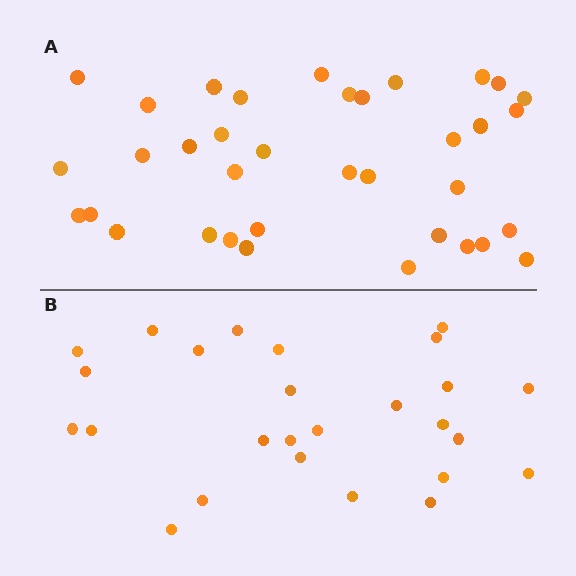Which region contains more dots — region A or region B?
Region A (the top region) has more dots.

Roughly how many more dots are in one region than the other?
Region A has roughly 10 or so more dots than region B.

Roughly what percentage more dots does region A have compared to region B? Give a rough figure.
About 40% more.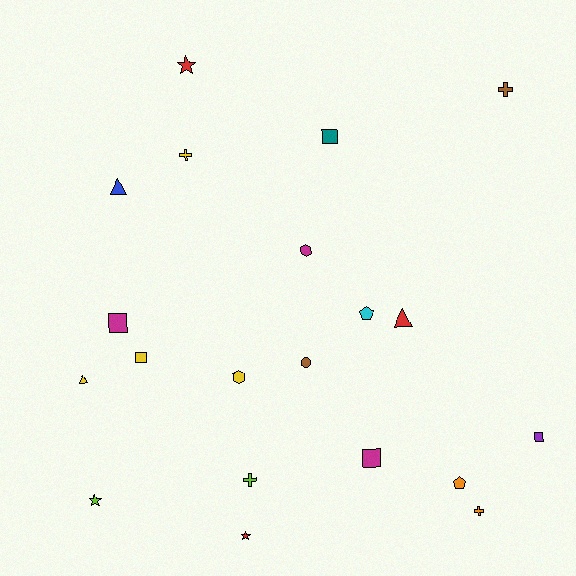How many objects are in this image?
There are 20 objects.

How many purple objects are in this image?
There is 1 purple object.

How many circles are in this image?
There is 1 circle.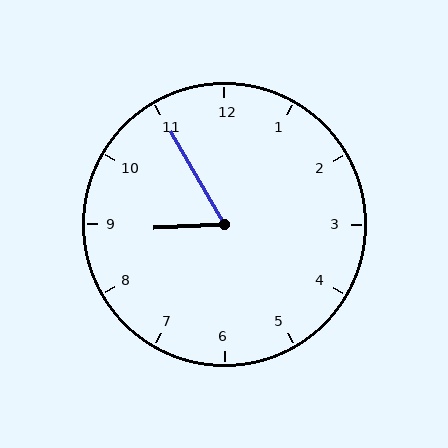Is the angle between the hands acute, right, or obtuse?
It is acute.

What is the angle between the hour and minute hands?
Approximately 62 degrees.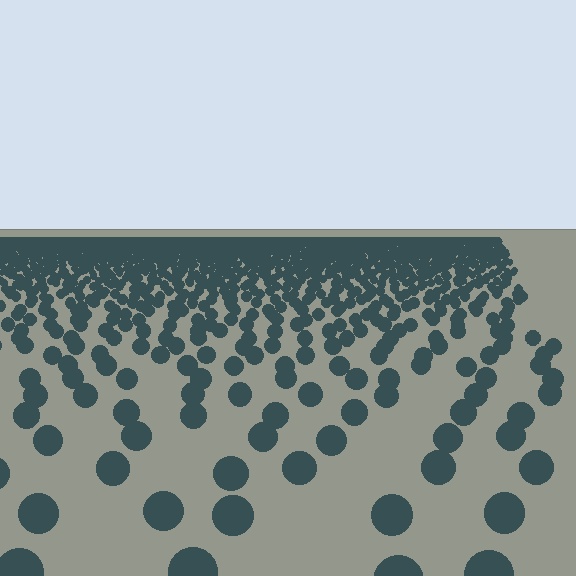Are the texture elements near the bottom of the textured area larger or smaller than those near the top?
Larger. Near the bottom, elements are closer to the viewer and appear at a bigger on-screen size.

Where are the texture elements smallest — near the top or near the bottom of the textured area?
Near the top.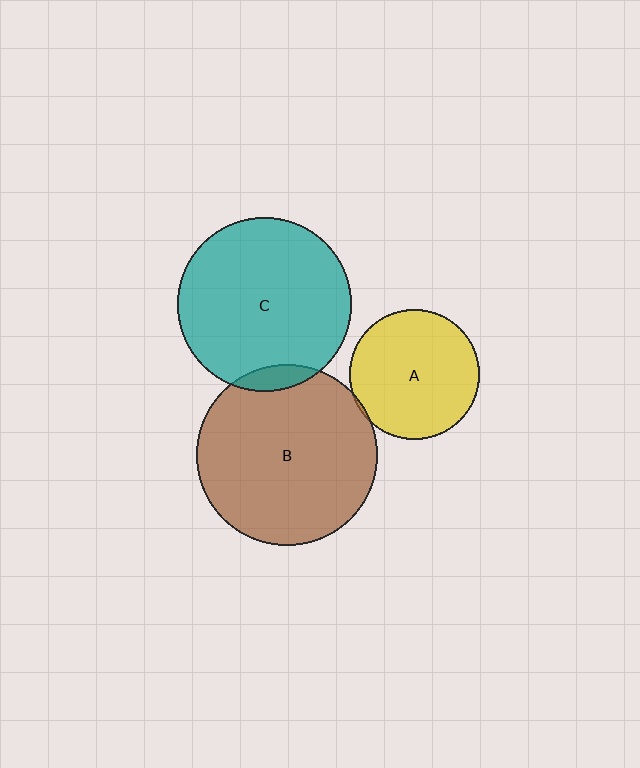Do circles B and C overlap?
Yes.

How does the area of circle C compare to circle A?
Approximately 1.8 times.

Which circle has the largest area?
Circle B (brown).